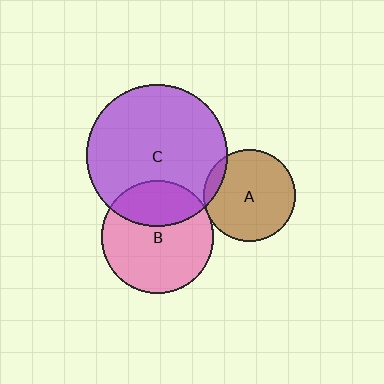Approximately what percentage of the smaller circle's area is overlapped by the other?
Approximately 10%.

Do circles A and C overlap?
Yes.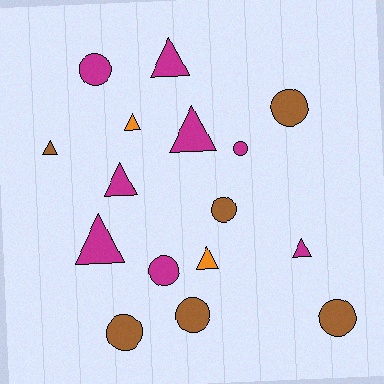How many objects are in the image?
There are 16 objects.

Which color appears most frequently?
Magenta, with 8 objects.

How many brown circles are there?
There are 5 brown circles.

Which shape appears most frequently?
Circle, with 8 objects.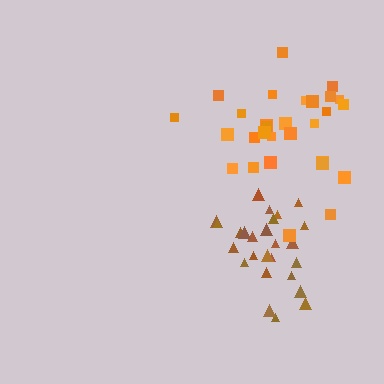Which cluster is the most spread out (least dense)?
Orange.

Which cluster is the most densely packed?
Brown.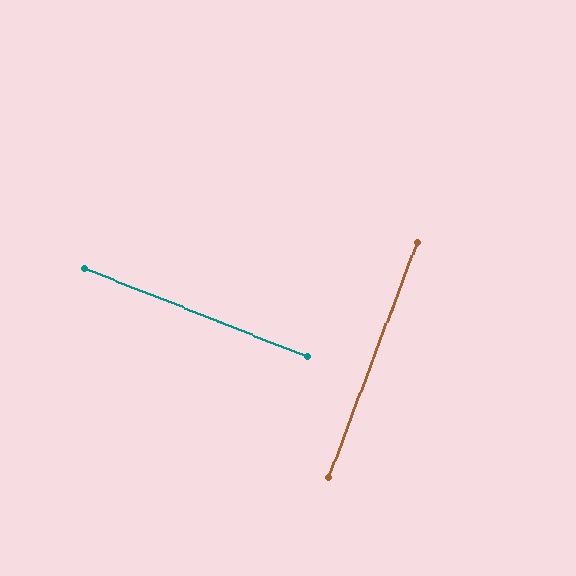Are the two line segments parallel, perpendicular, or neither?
Perpendicular — they meet at approximately 89°.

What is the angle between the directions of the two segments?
Approximately 89 degrees.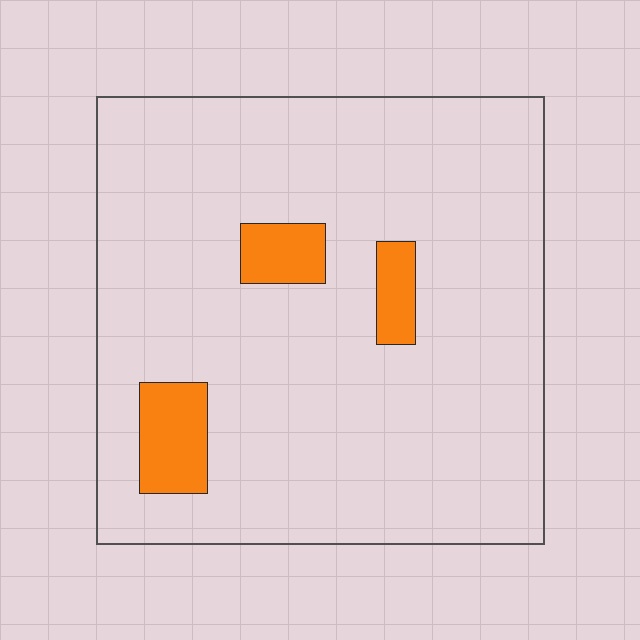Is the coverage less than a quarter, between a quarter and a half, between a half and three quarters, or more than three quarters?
Less than a quarter.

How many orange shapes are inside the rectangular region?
3.